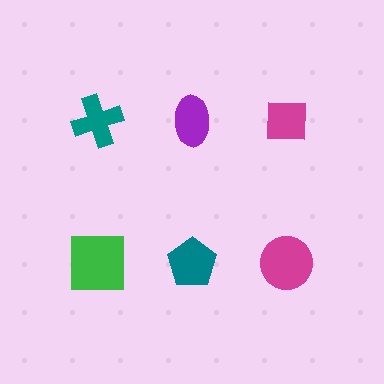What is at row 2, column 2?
A teal pentagon.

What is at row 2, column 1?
A green square.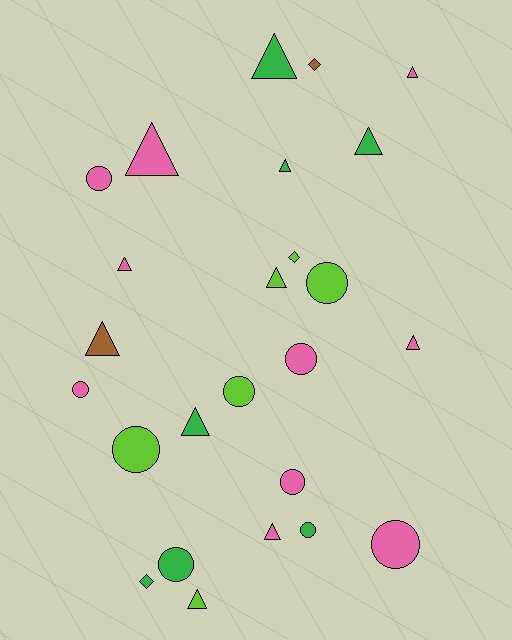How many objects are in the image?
There are 25 objects.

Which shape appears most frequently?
Triangle, with 12 objects.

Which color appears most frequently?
Pink, with 10 objects.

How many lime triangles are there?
There are 2 lime triangles.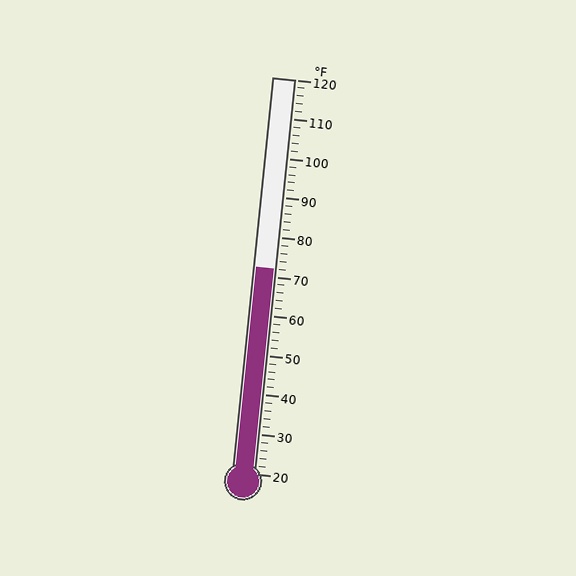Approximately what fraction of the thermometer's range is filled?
The thermometer is filled to approximately 50% of its range.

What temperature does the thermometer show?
The thermometer shows approximately 72°F.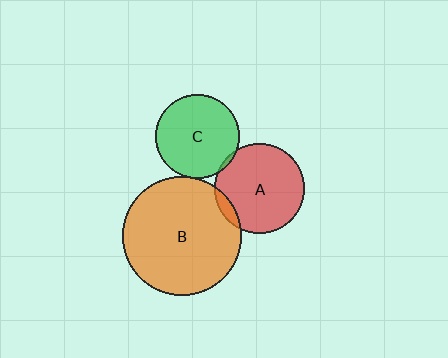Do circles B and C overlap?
Yes.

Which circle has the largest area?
Circle B (orange).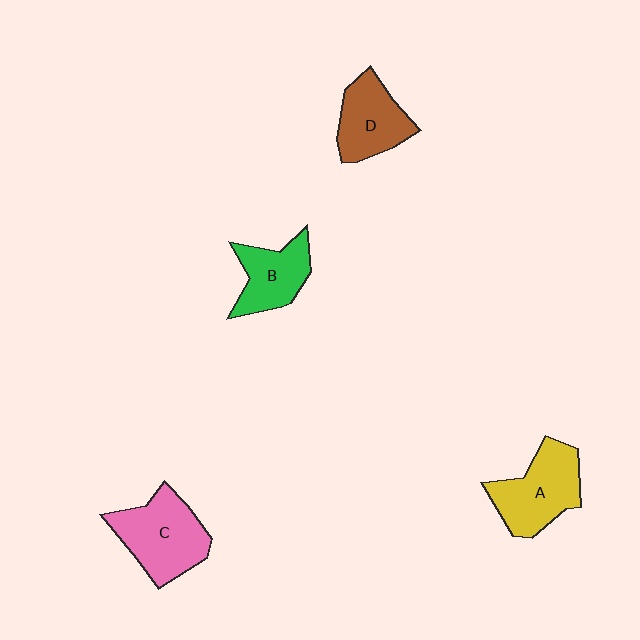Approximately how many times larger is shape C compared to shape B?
Approximately 1.4 times.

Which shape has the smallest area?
Shape B (green).